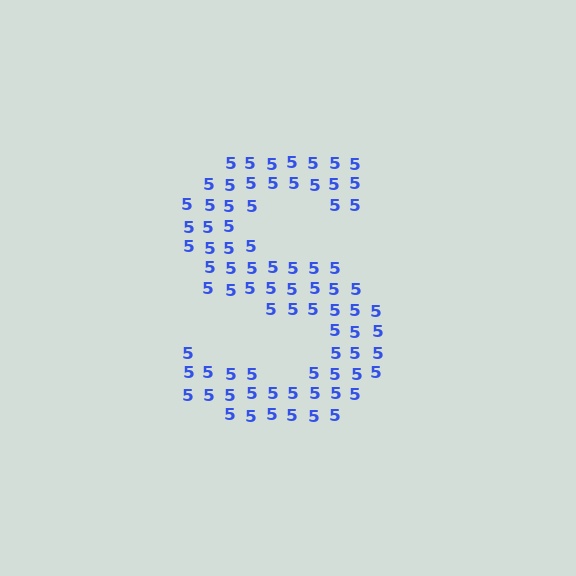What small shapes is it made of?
It is made of small digit 5's.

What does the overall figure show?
The overall figure shows the letter S.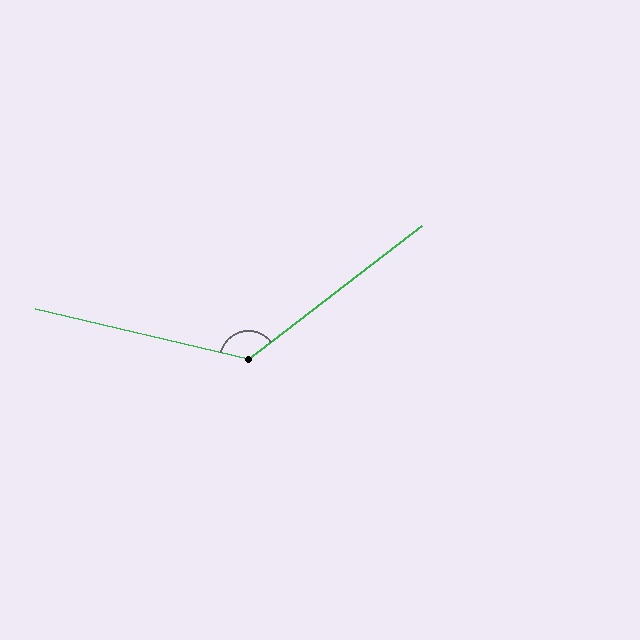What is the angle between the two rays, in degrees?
Approximately 129 degrees.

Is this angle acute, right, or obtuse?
It is obtuse.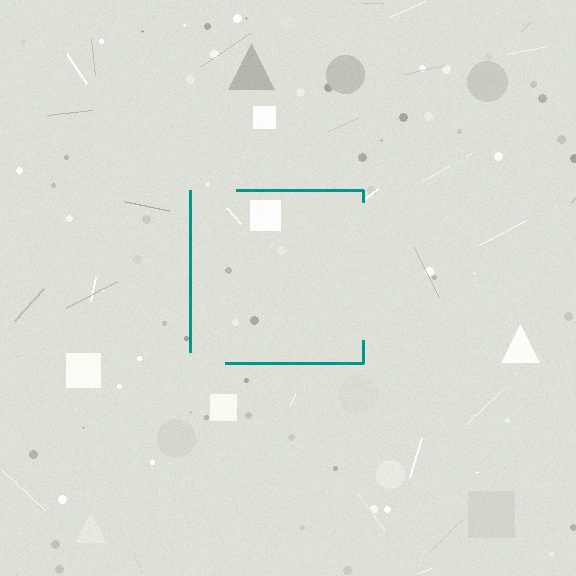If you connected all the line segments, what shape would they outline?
They would outline a square.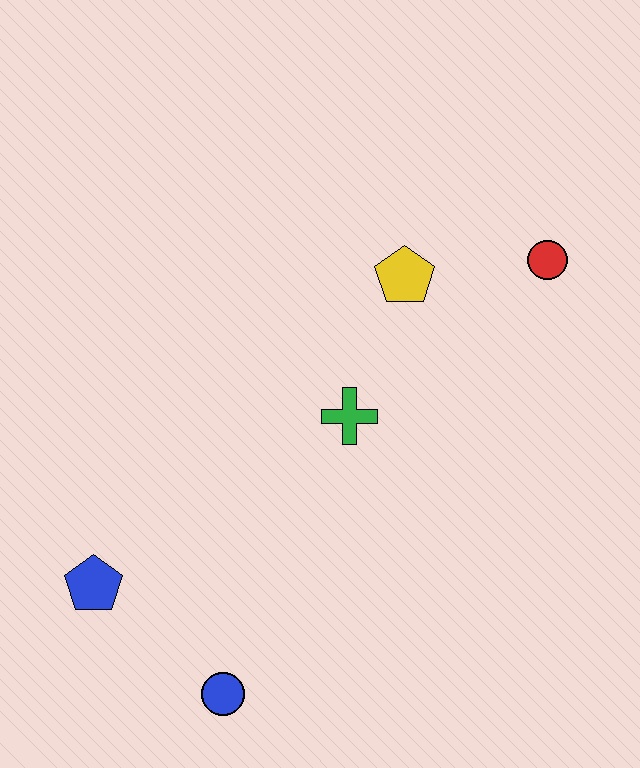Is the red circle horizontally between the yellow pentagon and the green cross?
No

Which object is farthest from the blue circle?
The red circle is farthest from the blue circle.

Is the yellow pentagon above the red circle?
No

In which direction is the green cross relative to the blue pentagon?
The green cross is to the right of the blue pentagon.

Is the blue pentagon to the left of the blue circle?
Yes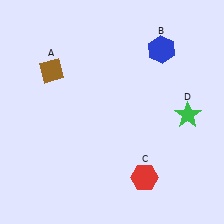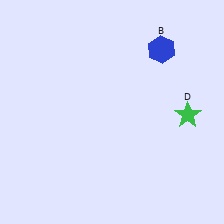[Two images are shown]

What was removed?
The red hexagon (C), the brown diamond (A) were removed in Image 2.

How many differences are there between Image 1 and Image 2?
There are 2 differences between the two images.